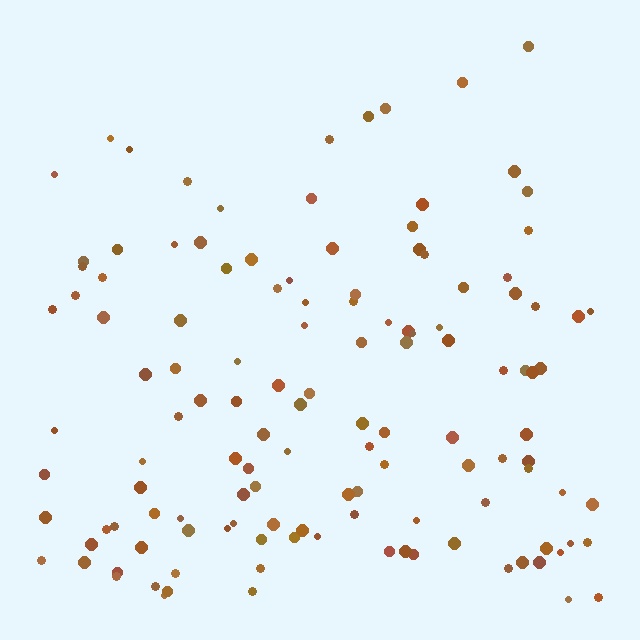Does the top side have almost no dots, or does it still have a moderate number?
Still a moderate number, just noticeably fewer than the bottom.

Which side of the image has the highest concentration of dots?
The bottom.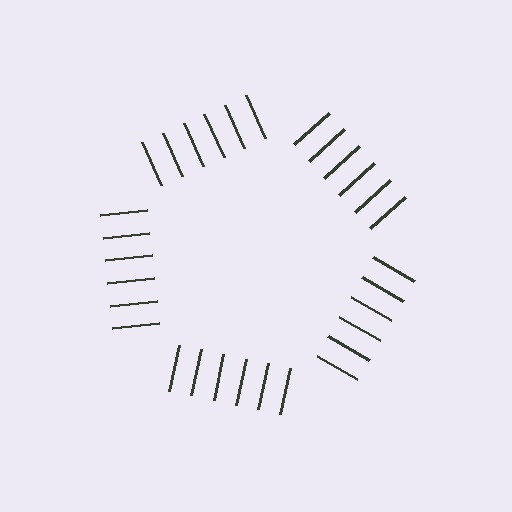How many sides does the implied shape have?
5 sides — the line-ends trace a pentagon.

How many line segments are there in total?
30 — 6 along each of the 5 edges.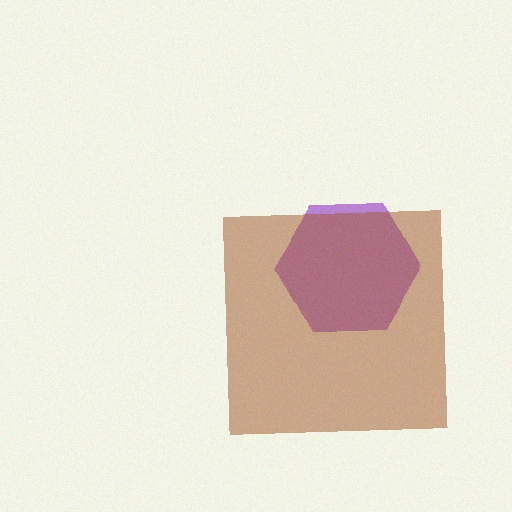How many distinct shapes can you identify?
There are 2 distinct shapes: a purple hexagon, a brown square.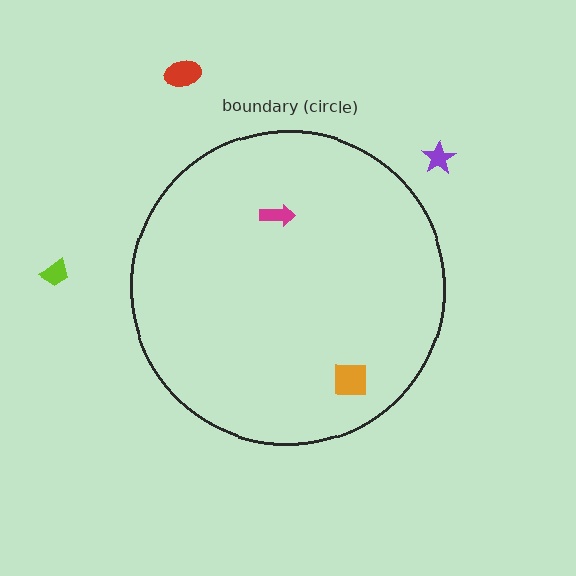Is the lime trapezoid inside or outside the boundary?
Outside.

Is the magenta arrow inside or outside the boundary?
Inside.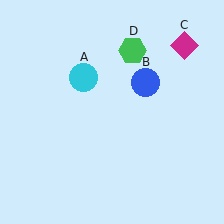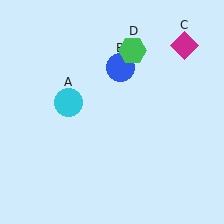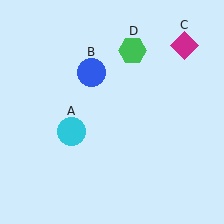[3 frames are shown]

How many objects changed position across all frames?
2 objects changed position: cyan circle (object A), blue circle (object B).